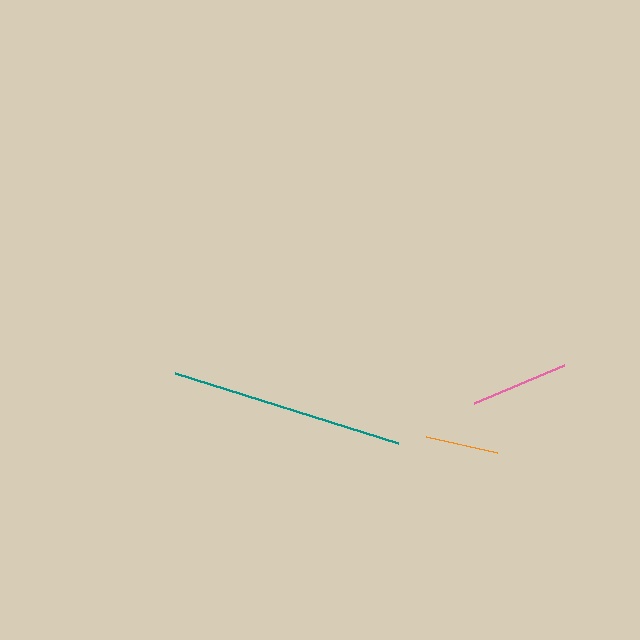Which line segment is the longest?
The teal line is the longest at approximately 234 pixels.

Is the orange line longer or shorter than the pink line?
The pink line is longer than the orange line.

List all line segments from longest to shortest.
From longest to shortest: teal, pink, orange.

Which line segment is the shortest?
The orange line is the shortest at approximately 73 pixels.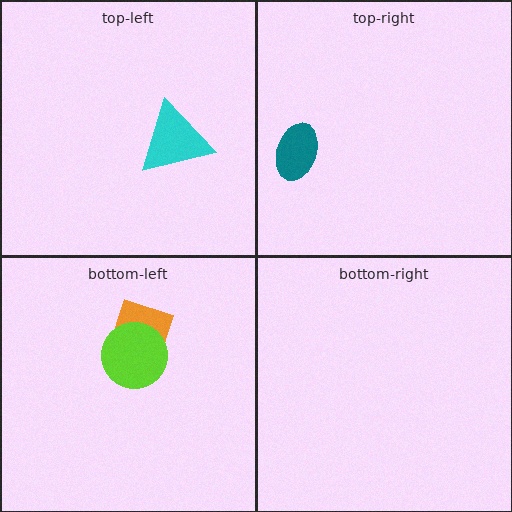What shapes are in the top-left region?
The cyan triangle.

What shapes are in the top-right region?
The teal ellipse.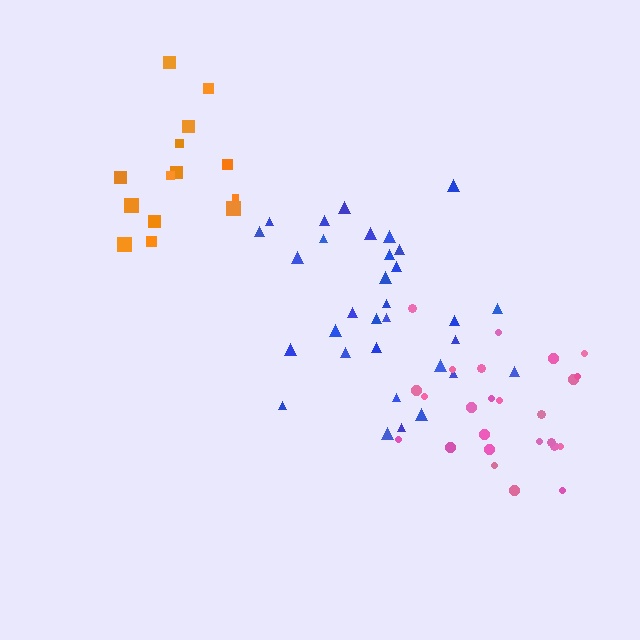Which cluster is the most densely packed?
Pink.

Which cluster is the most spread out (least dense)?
Orange.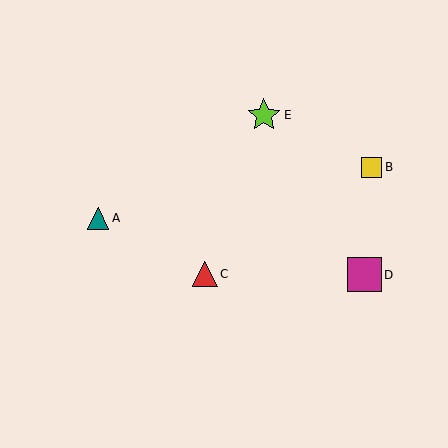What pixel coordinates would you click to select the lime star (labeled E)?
Click at (264, 115) to select the lime star E.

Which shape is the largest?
The magenta square (labeled D) is the largest.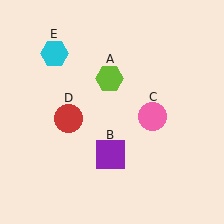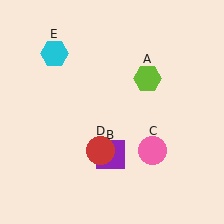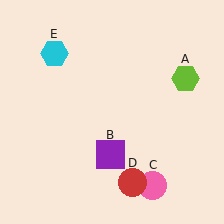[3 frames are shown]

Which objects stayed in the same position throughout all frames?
Purple square (object B) and cyan hexagon (object E) remained stationary.